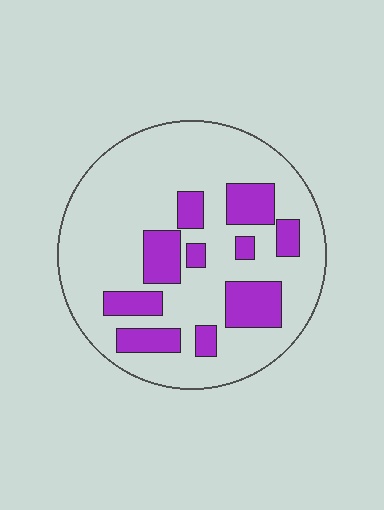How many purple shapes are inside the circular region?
10.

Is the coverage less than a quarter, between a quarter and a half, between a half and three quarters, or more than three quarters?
Less than a quarter.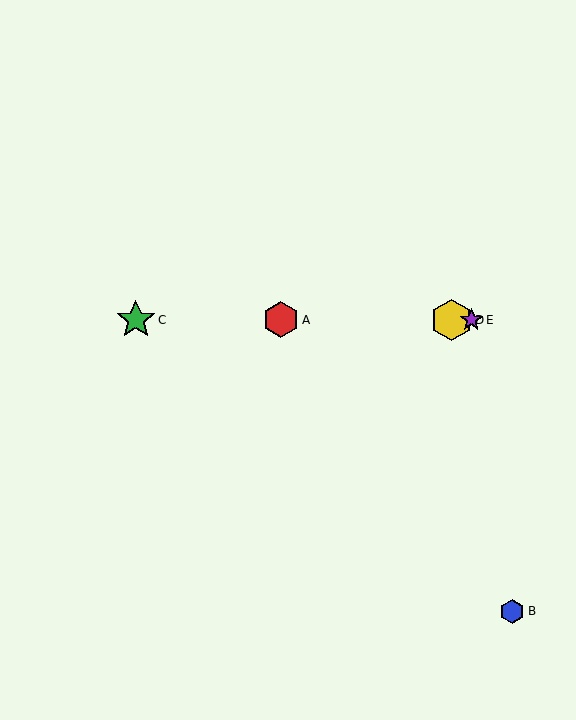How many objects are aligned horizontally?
4 objects (A, C, D, E) are aligned horizontally.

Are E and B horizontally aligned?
No, E is at y≈320 and B is at y≈611.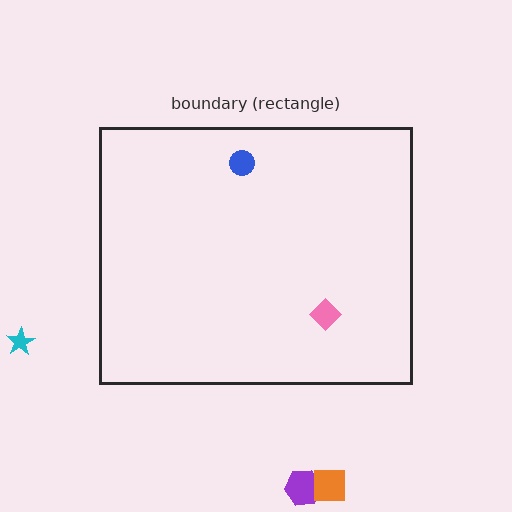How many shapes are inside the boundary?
2 inside, 3 outside.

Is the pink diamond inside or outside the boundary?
Inside.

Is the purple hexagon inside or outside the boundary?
Outside.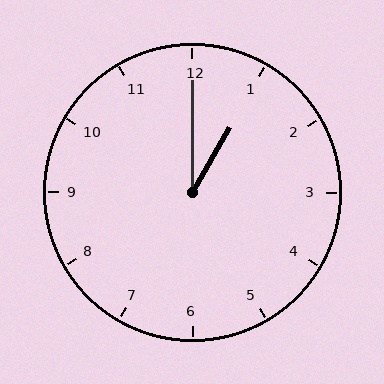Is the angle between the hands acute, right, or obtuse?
It is acute.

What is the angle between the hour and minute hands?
Approximately 30 degrees.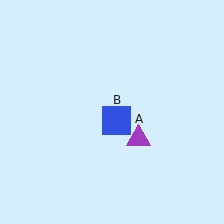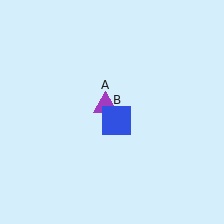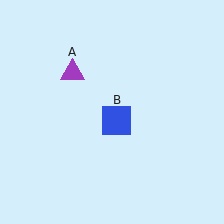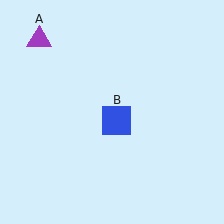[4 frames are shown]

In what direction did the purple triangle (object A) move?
The purple triangle (object A) moved up and to the left.